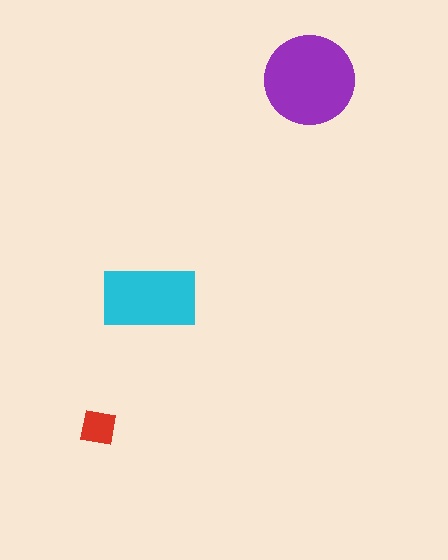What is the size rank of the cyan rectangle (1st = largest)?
2nd.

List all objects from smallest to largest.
The red square, the cyan rectangle, the purple circle.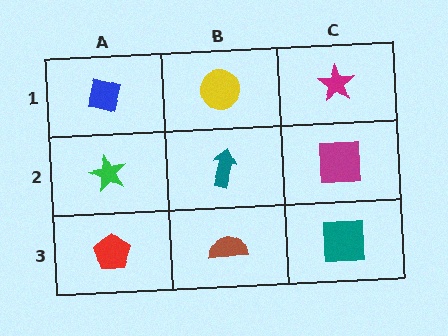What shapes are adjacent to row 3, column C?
A magenta square (row 2, column C), a brown semicircle (row 3, column B).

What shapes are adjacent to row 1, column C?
A magenta square (row 2, column C), a yellow circle (row 1, column B).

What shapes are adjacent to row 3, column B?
A teal arrow (row 2, column B), a red pentagon (row 3, column A), a teal square (row 3, column C).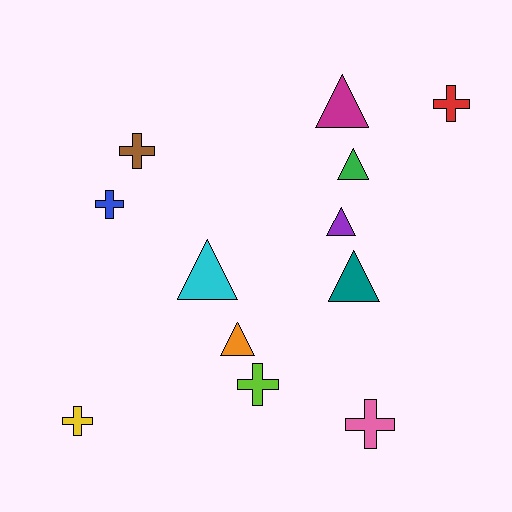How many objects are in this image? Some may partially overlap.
There are 12 objects.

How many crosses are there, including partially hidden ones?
There are 6 crosses.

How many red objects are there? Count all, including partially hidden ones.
There is 1 red object.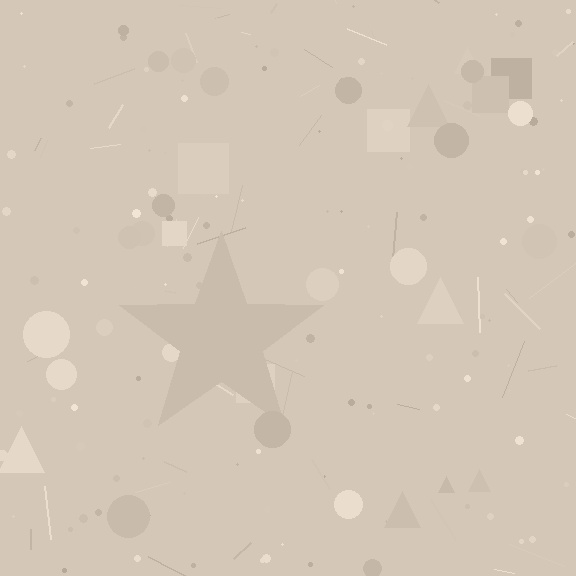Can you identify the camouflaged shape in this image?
The camouflaged shape is a star.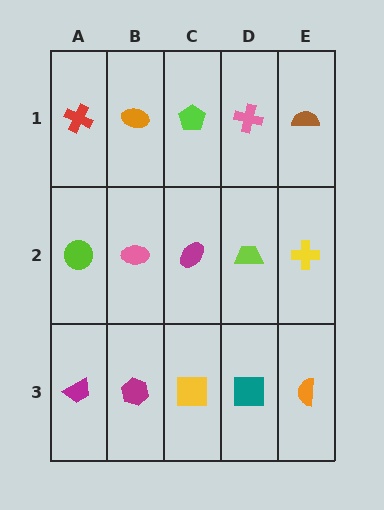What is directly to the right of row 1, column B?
A lime pentagon.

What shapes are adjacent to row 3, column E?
A yellow cross (row 2, column E), a teal square (row 3, column D).